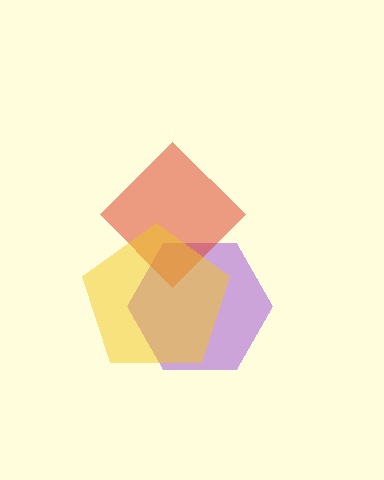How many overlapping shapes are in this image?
There are 3 overlapping shapes in the image.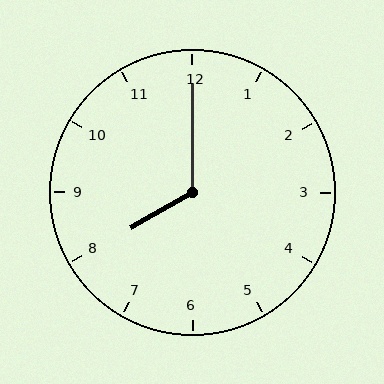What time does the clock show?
8:00.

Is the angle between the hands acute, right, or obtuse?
It is obtuse.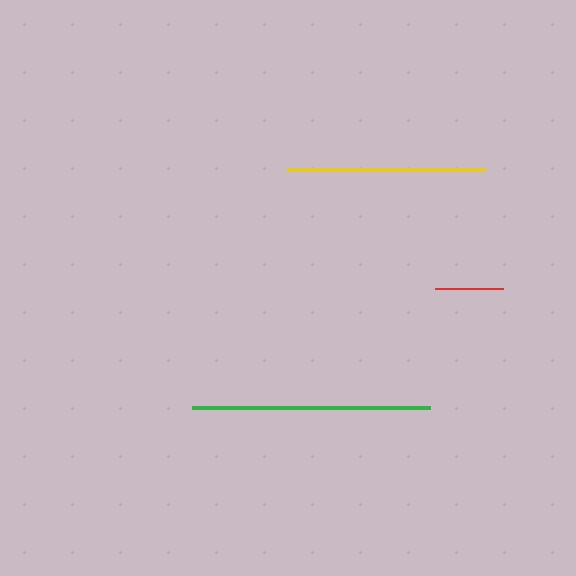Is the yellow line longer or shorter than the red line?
The yellow line is longer than the red line.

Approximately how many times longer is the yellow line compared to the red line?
The yellow line is approximately 2.9 times the length of the red line.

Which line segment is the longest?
The green line is the longest at approximately 238 pixels.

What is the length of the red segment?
The red segment is approximately 68 pixels long.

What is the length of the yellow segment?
The yellow segment is approximately 198 pixels long.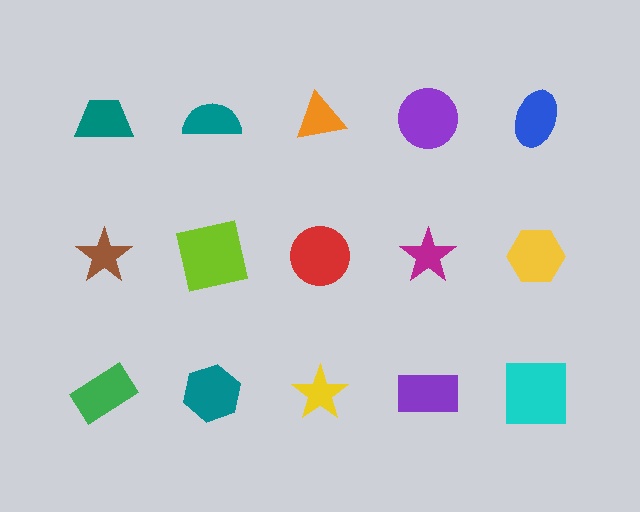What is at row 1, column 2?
A teal semicircle.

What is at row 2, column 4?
A magenta star.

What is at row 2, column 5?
A yellow hexagon.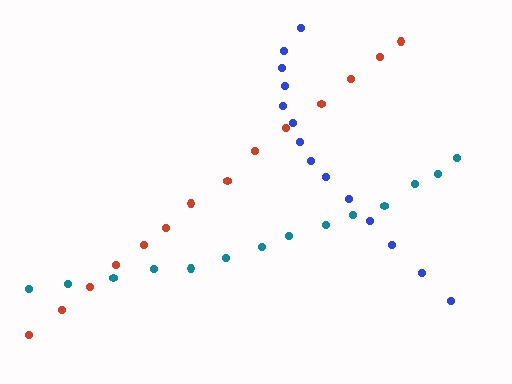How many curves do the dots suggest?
There are 3 distinct paths.